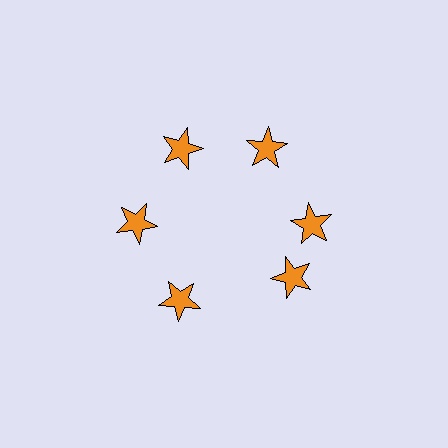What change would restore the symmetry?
The symmetry would be restored by rotating it back into even spacing with its neighbors so that all 6 stars sit at equal angles and equal distance from the center.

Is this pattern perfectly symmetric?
No. The 6 orange stars are arranged in a ring, but one element near the 5 o'clock position is rotated out of alignment along the ring, breaking the 6-fold rotational symmetry.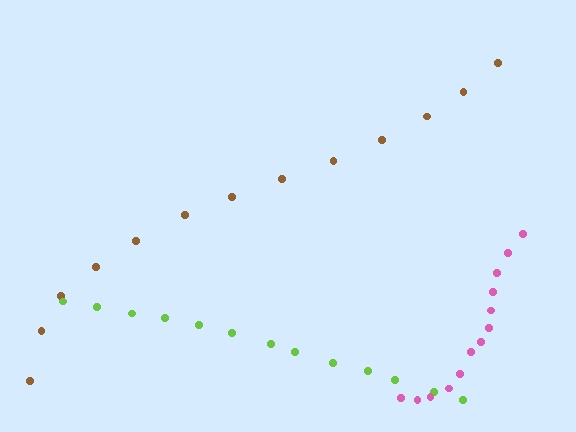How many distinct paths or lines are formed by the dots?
There are 3 distinct paths.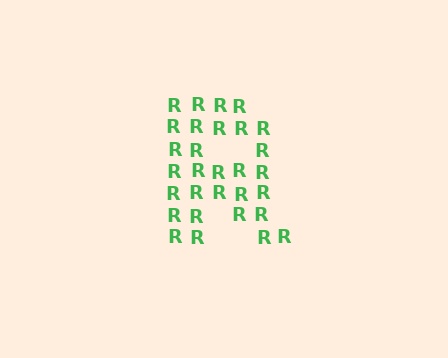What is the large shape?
The large shape is the letter R.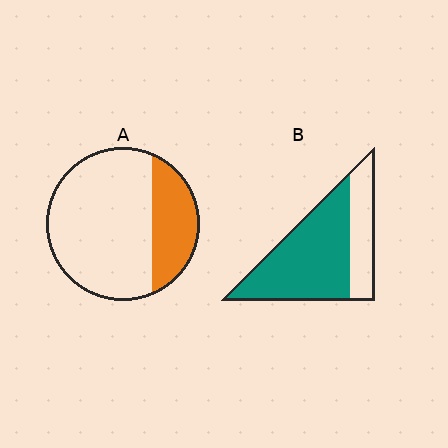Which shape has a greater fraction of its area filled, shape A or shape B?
Shape B.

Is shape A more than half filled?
No.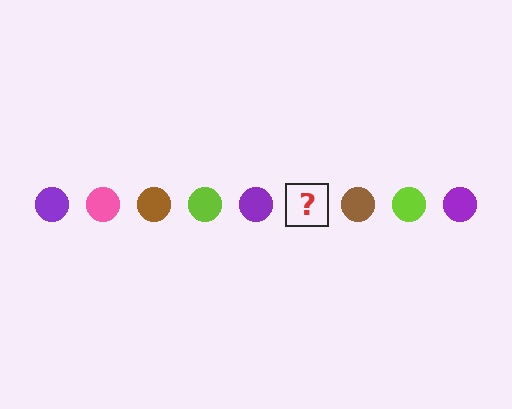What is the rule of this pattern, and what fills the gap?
The rule is that the pattern cycles through purple, pink, brown, lime circles. The gap should be filled with a pink circle.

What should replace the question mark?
The question mark should be replaced with a pink circle.